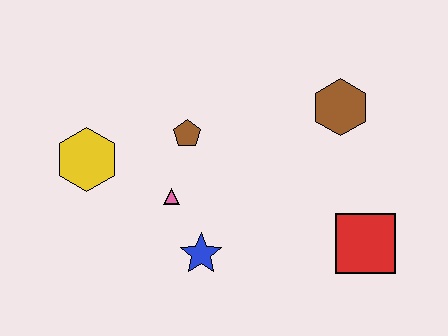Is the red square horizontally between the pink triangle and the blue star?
No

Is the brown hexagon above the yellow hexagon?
Yes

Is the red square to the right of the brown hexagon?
Yes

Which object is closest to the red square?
The brown hexagon is closest to the red square.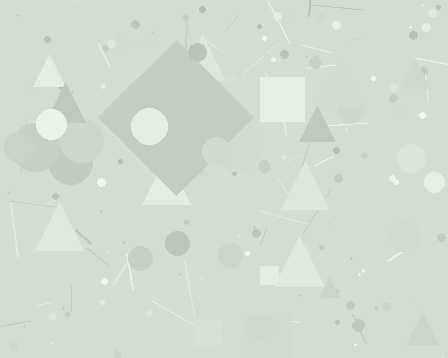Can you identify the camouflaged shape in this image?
The camouflaged shape is a diamond.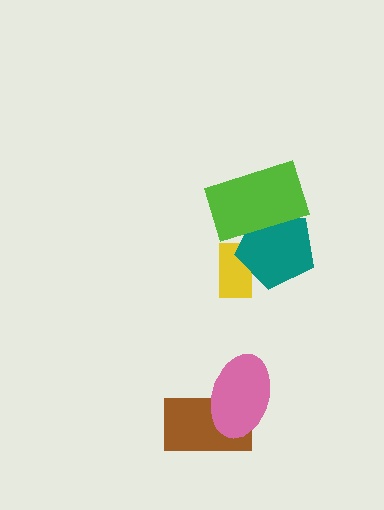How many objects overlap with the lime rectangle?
1 object overlaps with the lime rectangle.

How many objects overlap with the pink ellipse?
1 object overlaps with the pink ellipse.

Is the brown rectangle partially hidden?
Yes, it is partially covered by another shape.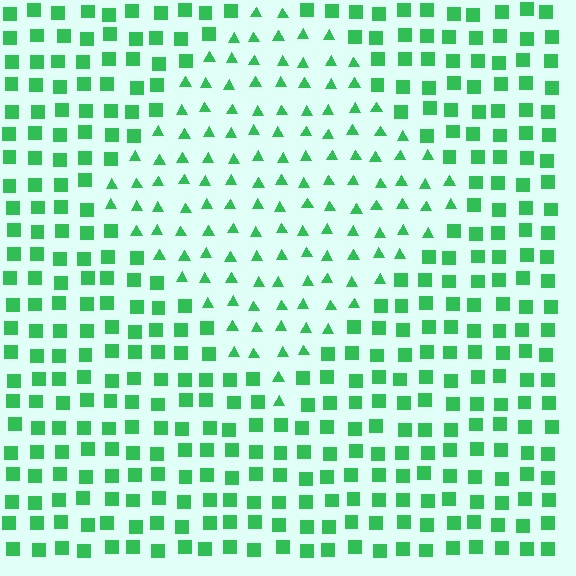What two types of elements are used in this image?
The image uses triangles inside the diamond region and squares outside it.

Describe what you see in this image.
The image is filled with small green elements arranged in a uniform grid. A diamond-shaped region contains triangles, while the surrounding area contains squares. The boundary is defined purely by the change in element shape.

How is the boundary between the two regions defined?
The boundary is defined by a change in element shape: triangles inside vs. squares outside. All elements share the same color and spacing.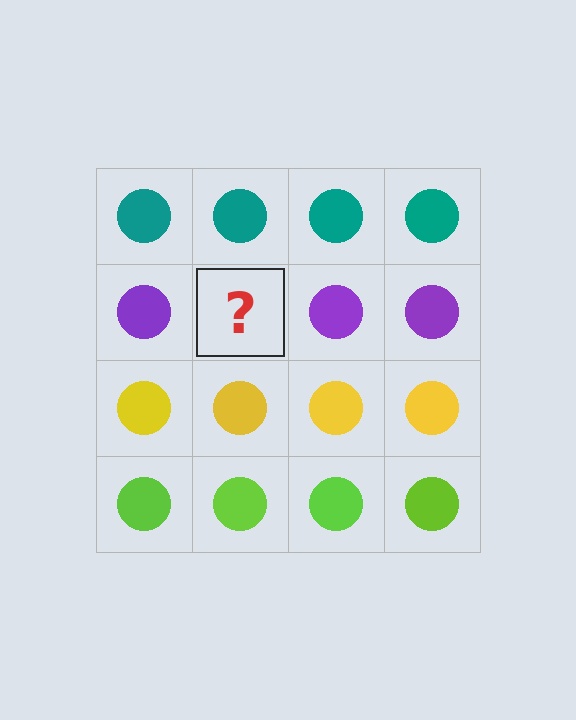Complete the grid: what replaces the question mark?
The question mark should be replaced with a purple circle.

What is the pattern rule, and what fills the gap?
The rule is that each row has a consistent color. The gap should be filled with a purple circle.